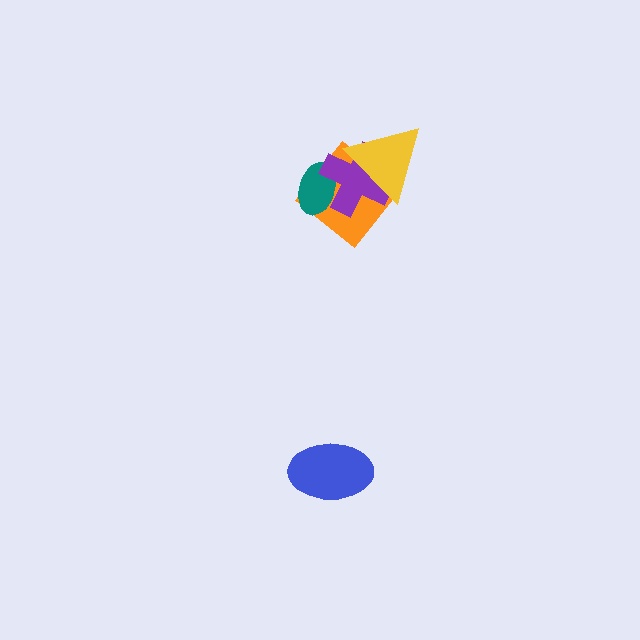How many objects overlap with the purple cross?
3 objects overlap with the purple cross.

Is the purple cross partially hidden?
Yes, it is partially covered by another shape.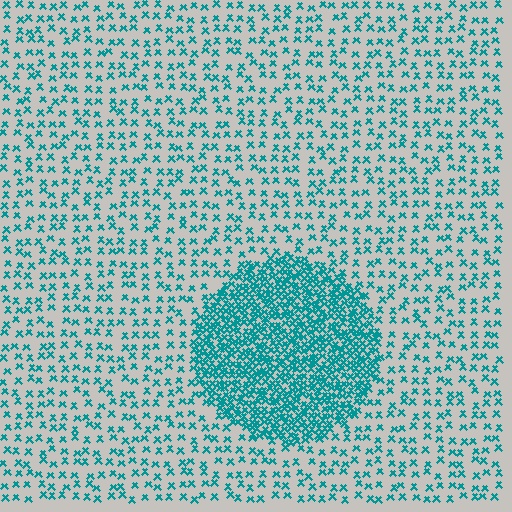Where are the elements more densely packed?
The elements are more densely packed inside the circle boundary.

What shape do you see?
I see a circle.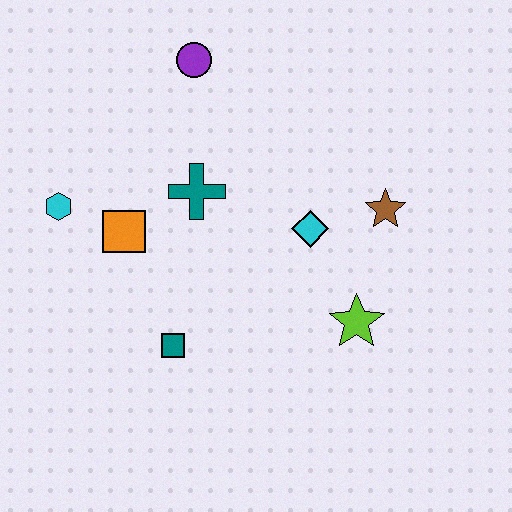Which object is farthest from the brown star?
The cyan hexagon is farthest from the brown star.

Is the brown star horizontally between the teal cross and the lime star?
No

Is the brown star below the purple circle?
Yes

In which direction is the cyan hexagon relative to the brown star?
The cyan hexagon is to the left of the brown star.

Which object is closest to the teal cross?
The orange square is closest to the teal cross.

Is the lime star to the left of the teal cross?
No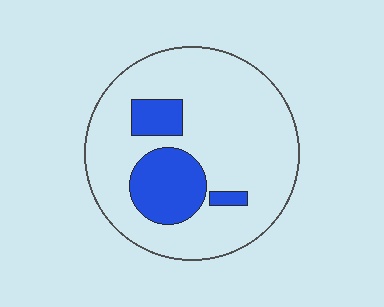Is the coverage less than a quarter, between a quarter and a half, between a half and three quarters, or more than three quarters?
Less than a quarter.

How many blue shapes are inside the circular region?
3.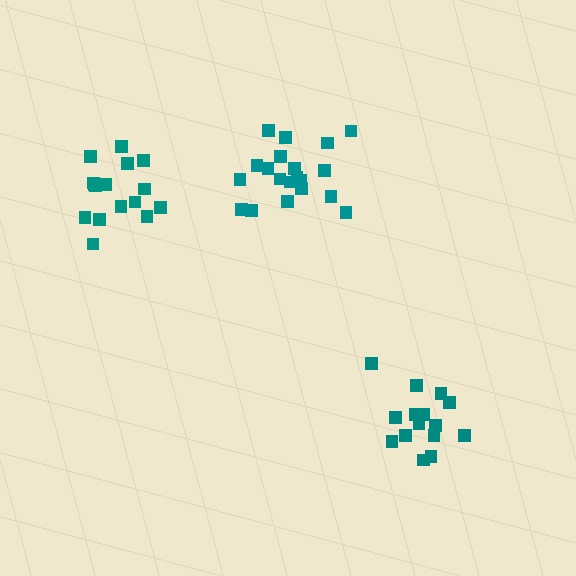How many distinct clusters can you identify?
There are 3 distinct clusters.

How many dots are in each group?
Group 1: 20 dots, Group 2: 15 dots, Group 3: 16 dots (51 total).